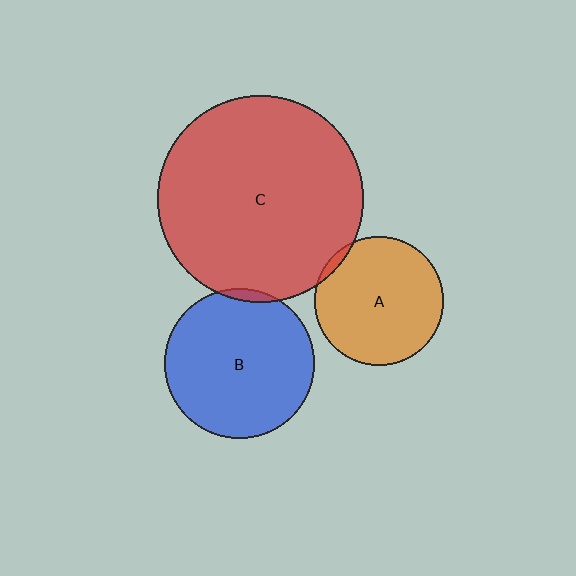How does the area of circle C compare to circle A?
Approximately 2.6 times.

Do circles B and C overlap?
Yes.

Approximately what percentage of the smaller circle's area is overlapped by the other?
Approximately 5%.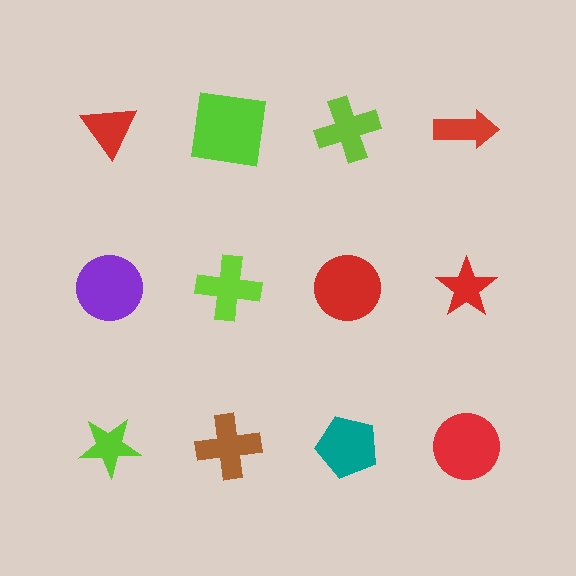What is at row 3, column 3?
A teal pentagon.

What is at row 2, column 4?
A red star.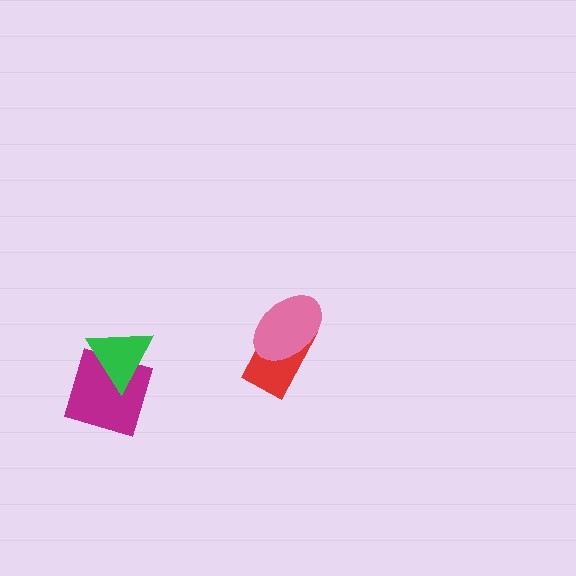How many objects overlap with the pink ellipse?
1 object overlaps with the pink ellipse.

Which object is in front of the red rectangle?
The pink ellipse is in front of the red rectangle.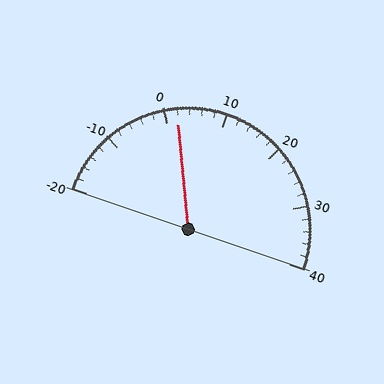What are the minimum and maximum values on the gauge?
The gauge ranges from -20 to 40.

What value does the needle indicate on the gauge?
The needle indicates approximately 2.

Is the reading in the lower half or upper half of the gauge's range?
The reading is in the lower half of the range (-20 to 40).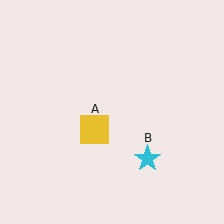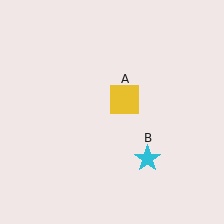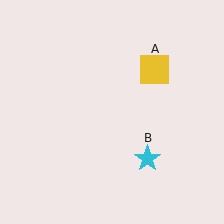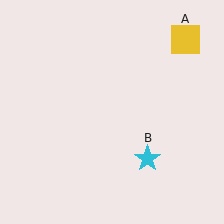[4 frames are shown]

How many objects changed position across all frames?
1 object changed position: yellow square (object A).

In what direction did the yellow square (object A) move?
The yellow square (object A) moved up and to the right.